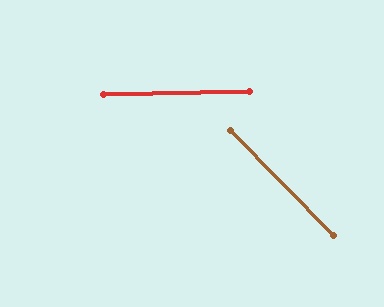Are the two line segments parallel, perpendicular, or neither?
Neither parallel nor perpendicular — they differ by about 47°.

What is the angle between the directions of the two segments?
Approximately 47 degrees.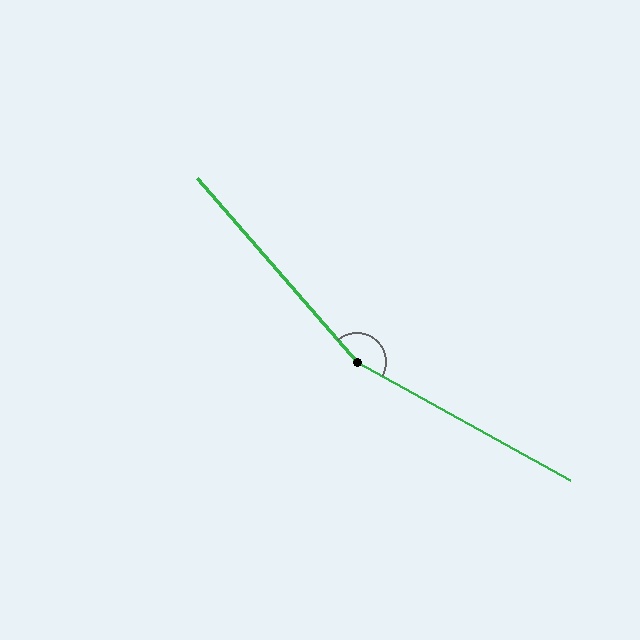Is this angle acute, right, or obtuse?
It is obtuse.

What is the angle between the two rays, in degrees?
Approximately 160 degrees.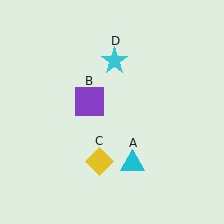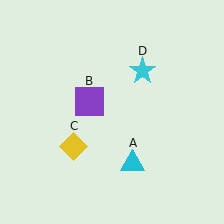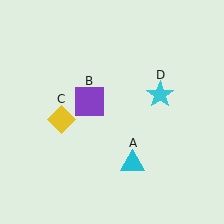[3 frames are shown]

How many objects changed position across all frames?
2 objects changed position: yellow diamond (object C), cyan star (object D).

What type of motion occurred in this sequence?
The yellow diamond (object C), cyan star (object D) rotated clockwise around the center of the scene.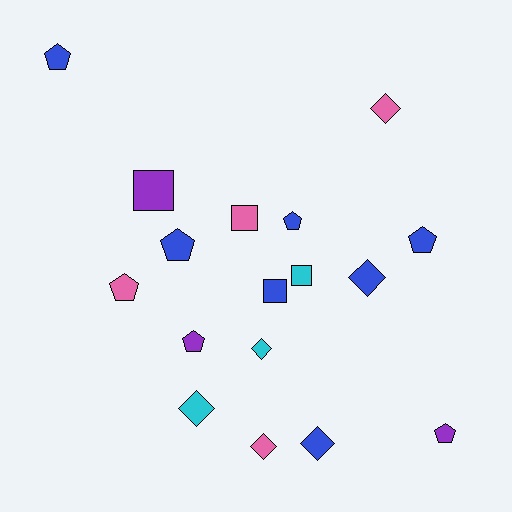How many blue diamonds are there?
There are 2 blue diamonds.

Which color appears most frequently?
Blue, with 7 objects.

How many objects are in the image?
There are 17 objects.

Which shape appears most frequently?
Pentagon, with 7 objects.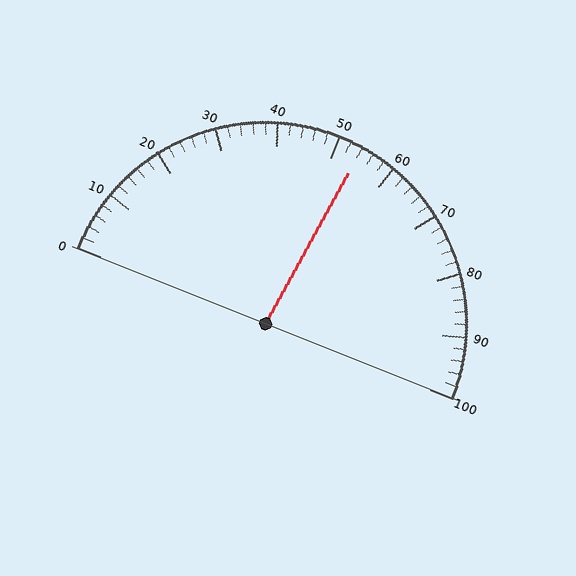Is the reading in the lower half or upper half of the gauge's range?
The reading is in the upper half of the range (0 to 100).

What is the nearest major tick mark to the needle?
The nearest major tick mark is 50.